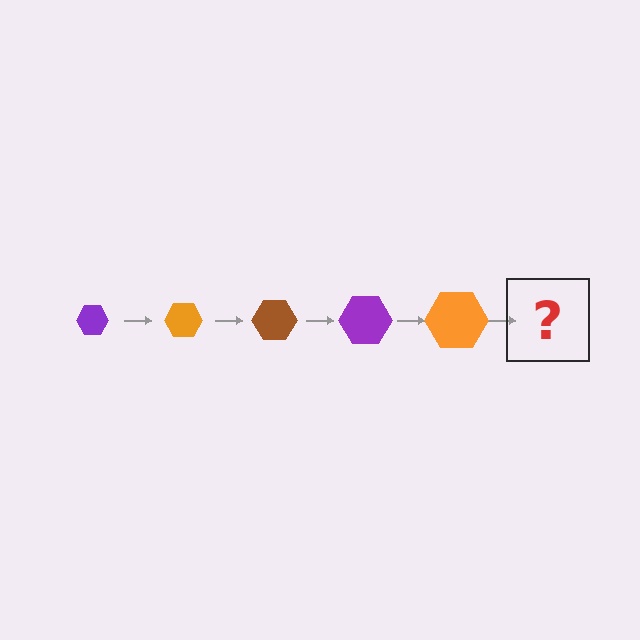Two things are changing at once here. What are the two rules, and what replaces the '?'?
The two rules are that the hexagon grows larger each step and the color cycles through purple, orange, and brown. The '?' should be a brown hexagon, larger than the previous one.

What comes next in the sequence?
The next element should be a brown hexagon, larger than the previous one.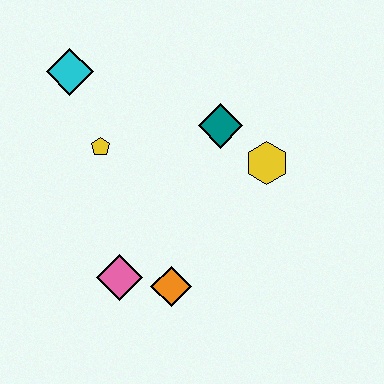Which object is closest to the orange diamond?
The pink diamond is closest to the orange diamond.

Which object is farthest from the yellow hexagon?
The cyan diamond is farthest from the yellow hexagon.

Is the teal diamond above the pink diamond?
Yes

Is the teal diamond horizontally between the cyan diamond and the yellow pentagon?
No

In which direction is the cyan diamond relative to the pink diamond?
The cyan diamond is above the pink diamond.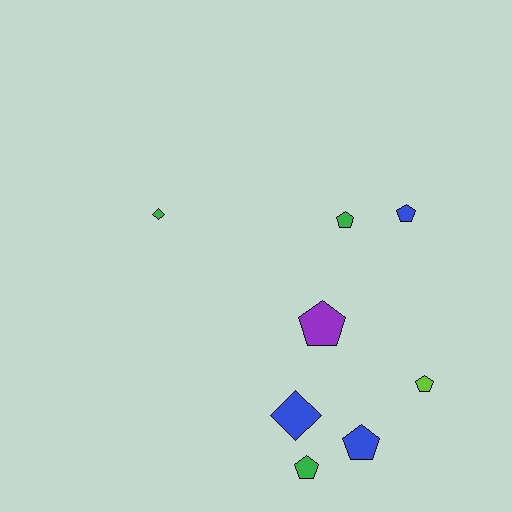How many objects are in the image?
There are 8 objects.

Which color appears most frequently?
Green, with 3 objects.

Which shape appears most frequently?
Pentagon, with 6 objects.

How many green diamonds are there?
There is 1 green diamond.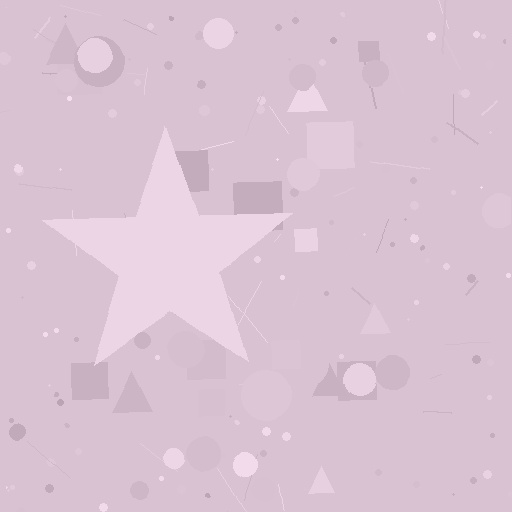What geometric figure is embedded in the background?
A star is embedded in the background.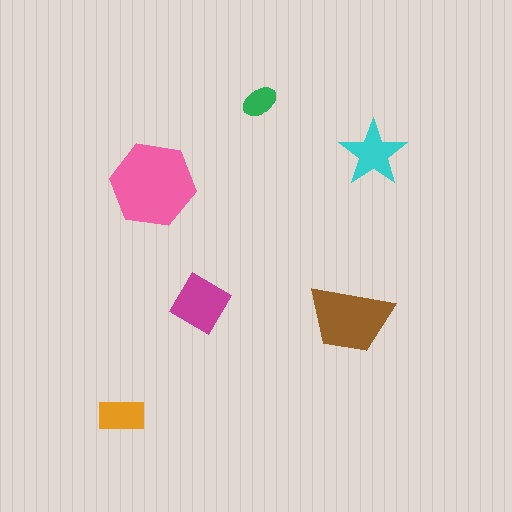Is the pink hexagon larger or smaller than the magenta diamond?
Larger.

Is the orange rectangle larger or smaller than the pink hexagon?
Smaller.